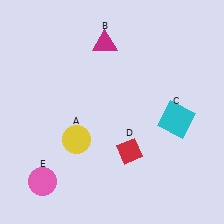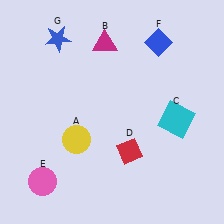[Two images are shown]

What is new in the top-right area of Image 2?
A blue diamond (F) was added in the top-right area of Image 2.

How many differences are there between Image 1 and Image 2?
There are 2 differences between the two images.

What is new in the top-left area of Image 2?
A blue star (G) was added in the top-left area of Image 2.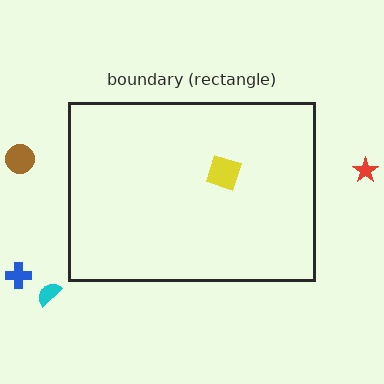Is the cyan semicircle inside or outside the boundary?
Outside.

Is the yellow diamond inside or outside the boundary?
Inside.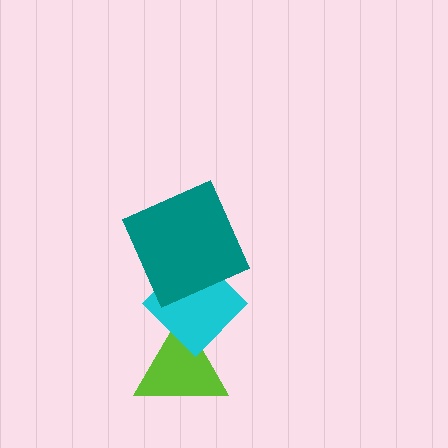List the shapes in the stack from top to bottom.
From top to bottom: the teal square, the cyan diamond, the lime triangle.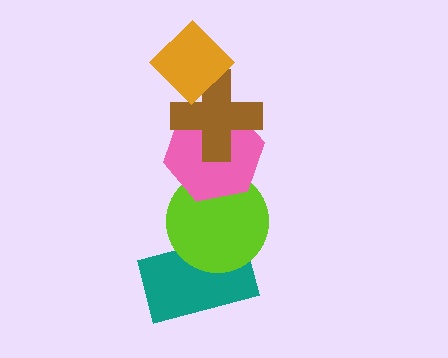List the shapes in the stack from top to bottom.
From top to bottom: the orange diamond, the brown cross, the pink hexagon, the lime circle, the teal rectangle.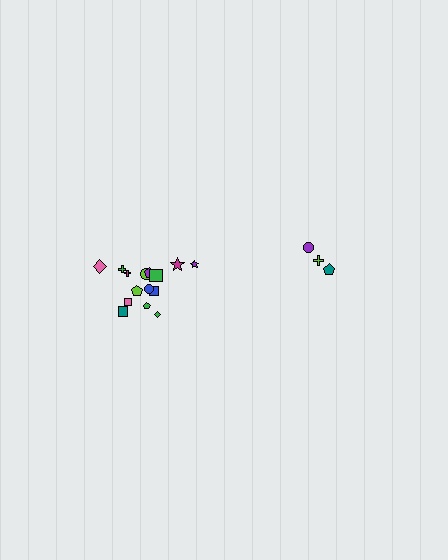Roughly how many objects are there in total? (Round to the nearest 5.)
Roughly 20 objects in total.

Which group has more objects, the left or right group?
The left group.